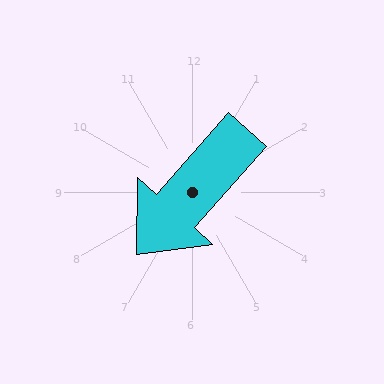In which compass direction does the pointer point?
Southwest.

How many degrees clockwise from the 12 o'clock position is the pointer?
Approximately 222 degrees.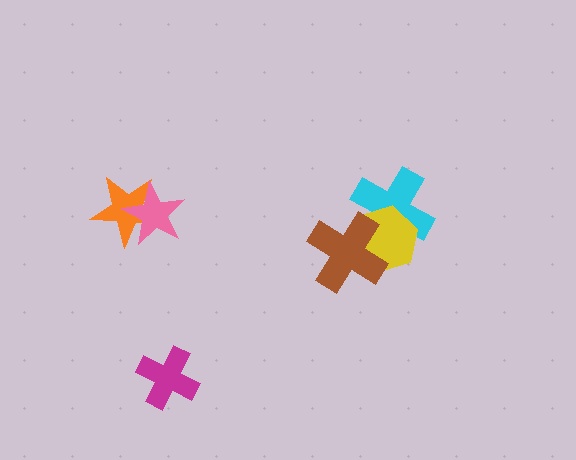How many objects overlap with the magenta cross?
0 objects overlap with the magenta cross.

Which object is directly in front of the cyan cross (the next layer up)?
The yellow hexagon is directly in front of the cyan cross.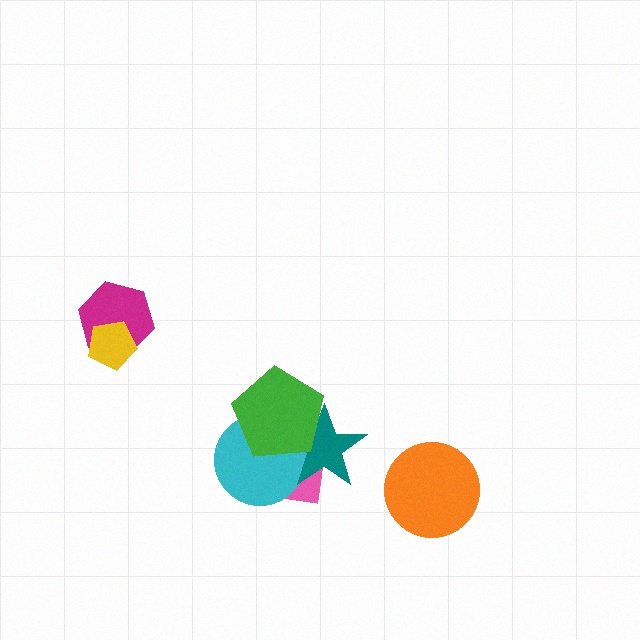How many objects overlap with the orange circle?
0 objects overlap with the orange circle.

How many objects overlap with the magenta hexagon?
1 object overlaps with the magenta hexagon.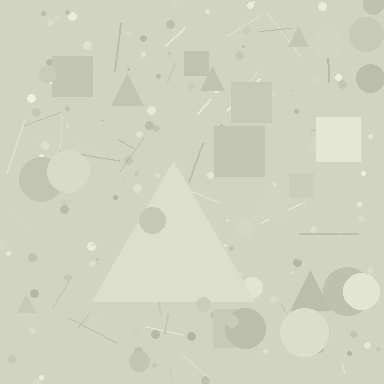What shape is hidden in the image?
A triangle is hidden in the image.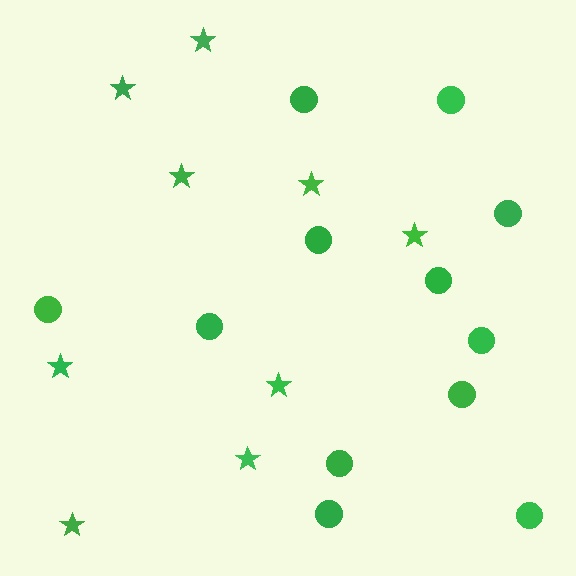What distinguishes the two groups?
There are 2 groups: one group of circles (12) and one group of stars (9).